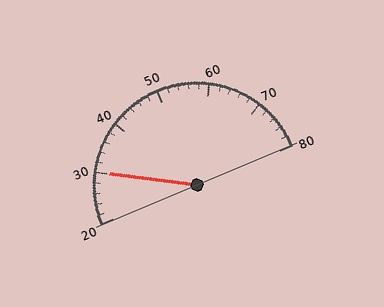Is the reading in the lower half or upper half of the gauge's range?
The reading is in the lower half of the range (20 to 80).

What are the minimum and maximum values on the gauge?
The gauge ranges from 20 to 80.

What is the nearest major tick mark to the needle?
The nearest major tick mark is 30.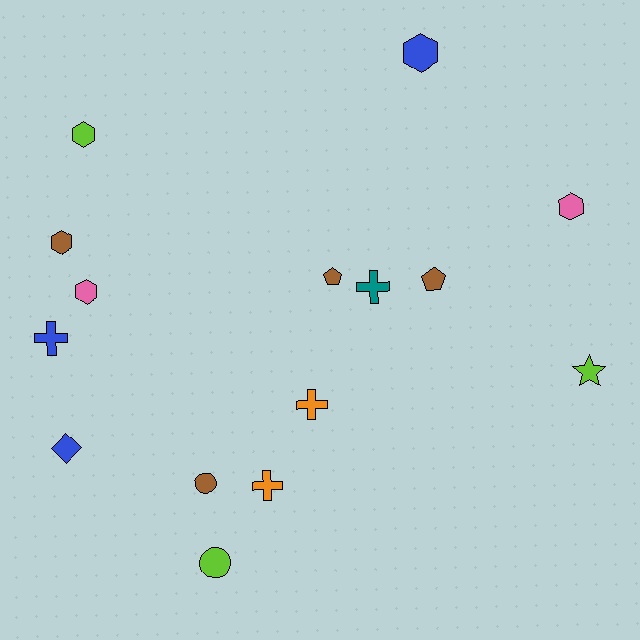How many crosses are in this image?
There are 4 crosses.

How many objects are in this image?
There are 15 objects.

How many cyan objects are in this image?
There are no cyan objects.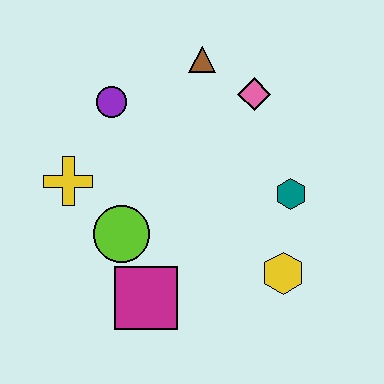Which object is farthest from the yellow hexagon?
The purple circle is farthest from the yellow hexagon.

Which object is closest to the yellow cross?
The lime circle is closest to the yellow cross.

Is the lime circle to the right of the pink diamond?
No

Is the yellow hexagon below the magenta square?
No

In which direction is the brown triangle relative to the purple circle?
The brown triangle is to the right of the purple circle.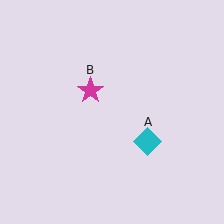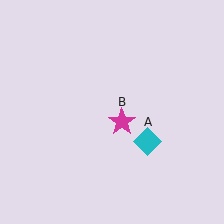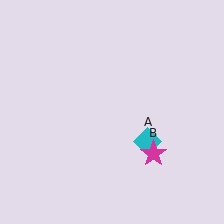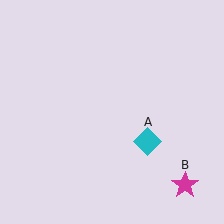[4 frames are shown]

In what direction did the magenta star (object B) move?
The magenta star (object B) moved down and to the right.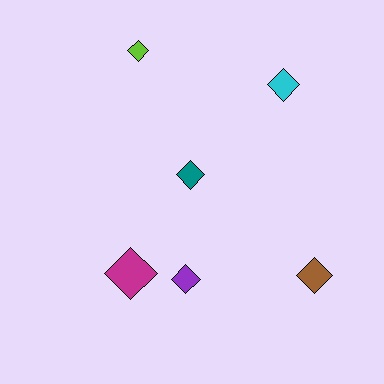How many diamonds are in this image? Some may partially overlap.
There are 6 diamonds.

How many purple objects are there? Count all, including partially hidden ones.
There is 1 purple object.